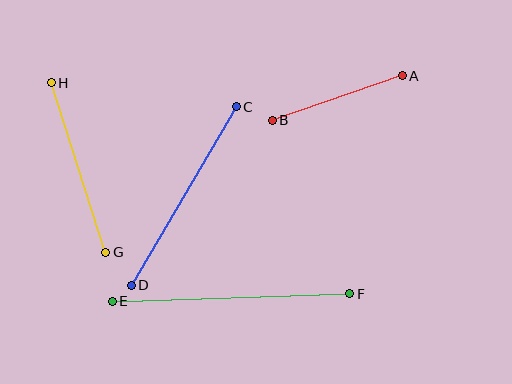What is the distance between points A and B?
The distance is approximately 137 pixels.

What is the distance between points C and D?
The distance is approximately 207 pixels.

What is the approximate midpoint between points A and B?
The midpoint is at approximately (337, 98) pixels.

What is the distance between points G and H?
The distance is approximately 178 pixels.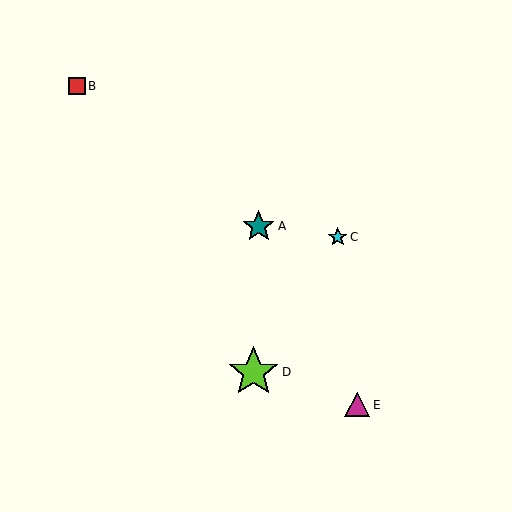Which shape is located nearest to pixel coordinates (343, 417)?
The magenta triangle (labeled E) at (357, 405) is nearest to that location.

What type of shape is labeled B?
Shape B is a red square.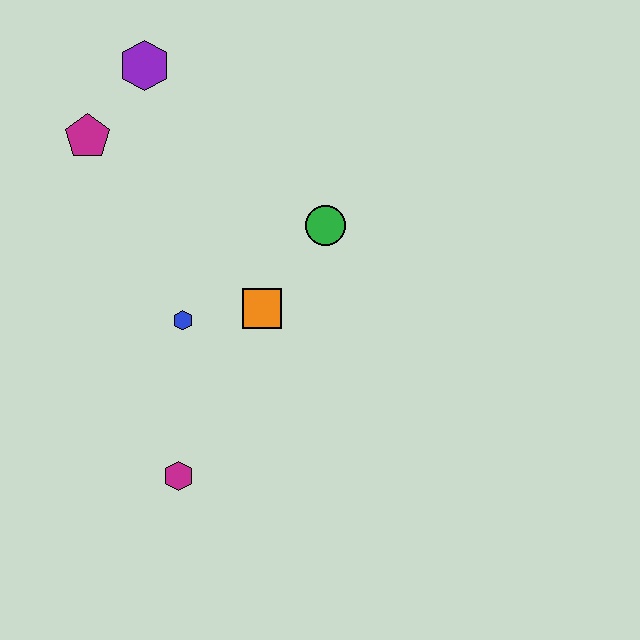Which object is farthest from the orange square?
The purple hexagon is farthest from the orange square.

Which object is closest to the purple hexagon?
The magenta pentagon is closest to the purple hexagon.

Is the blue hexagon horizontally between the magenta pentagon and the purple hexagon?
No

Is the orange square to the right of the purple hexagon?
Yes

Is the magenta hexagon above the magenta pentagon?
No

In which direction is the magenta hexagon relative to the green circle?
The magenta hexagon is below the green circle.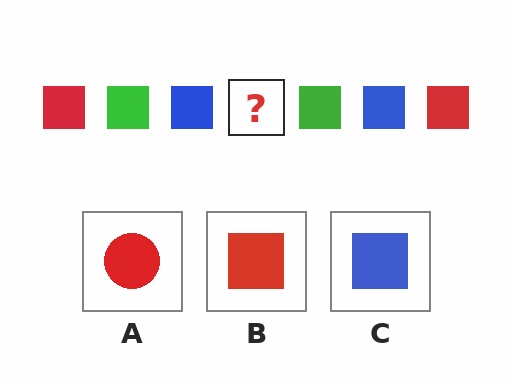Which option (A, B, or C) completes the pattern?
B.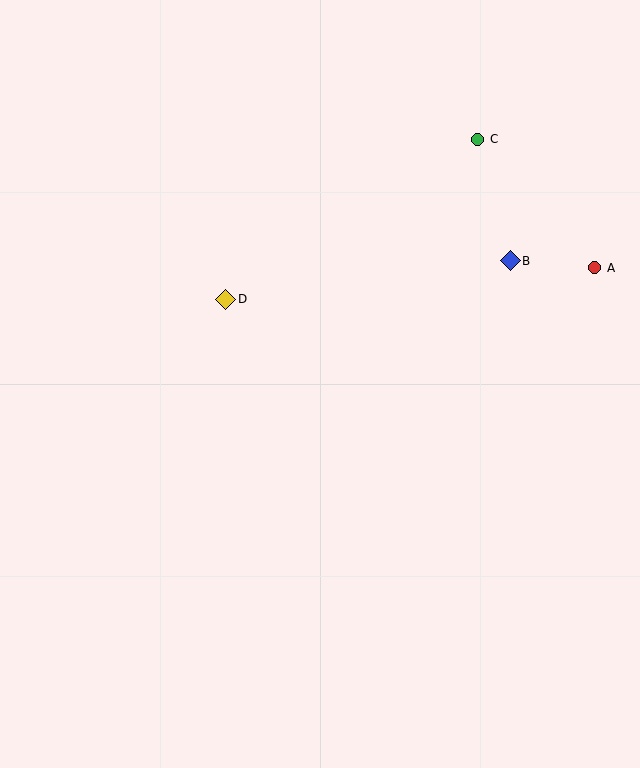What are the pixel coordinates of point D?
Point D is at (226, 299).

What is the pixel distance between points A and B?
The distance between A and B is 85 pixels.